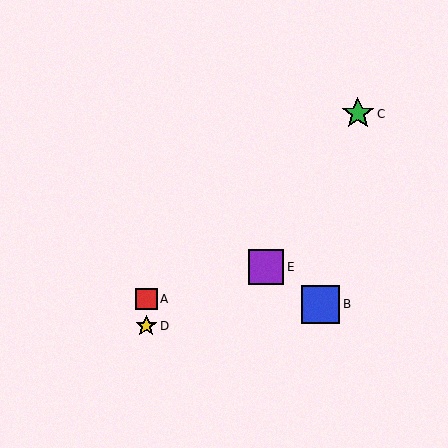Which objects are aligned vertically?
Objects A, D are aligned vertically.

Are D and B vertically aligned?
No, D is at x≈146 and B is at x≈321.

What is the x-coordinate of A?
Object A is at x≈146.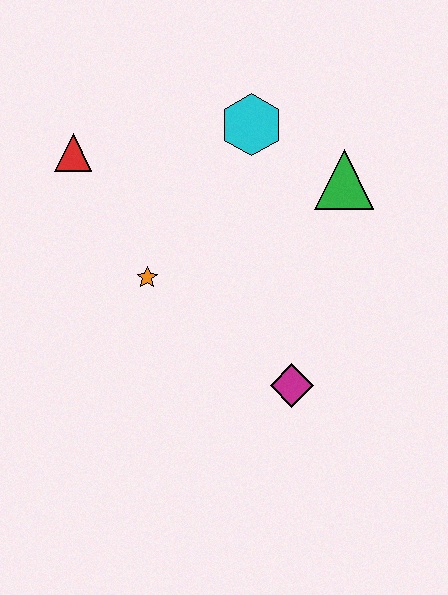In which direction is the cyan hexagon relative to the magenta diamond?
The cyan hexagon is above the magenta diamond.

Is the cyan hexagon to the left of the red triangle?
No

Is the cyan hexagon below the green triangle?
No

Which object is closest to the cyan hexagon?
The green triangle is closest to the cyan hexagon.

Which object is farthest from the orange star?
The green triangle is farthest from the orange star.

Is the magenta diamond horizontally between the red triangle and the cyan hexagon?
No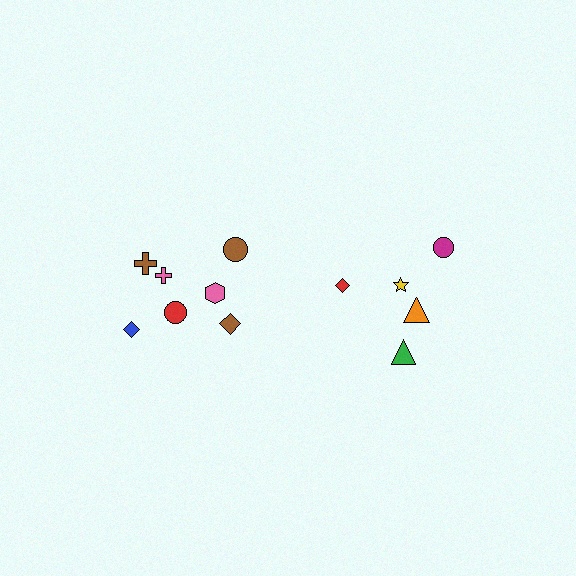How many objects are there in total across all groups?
There are 12 objects.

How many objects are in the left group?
There are 7 objects.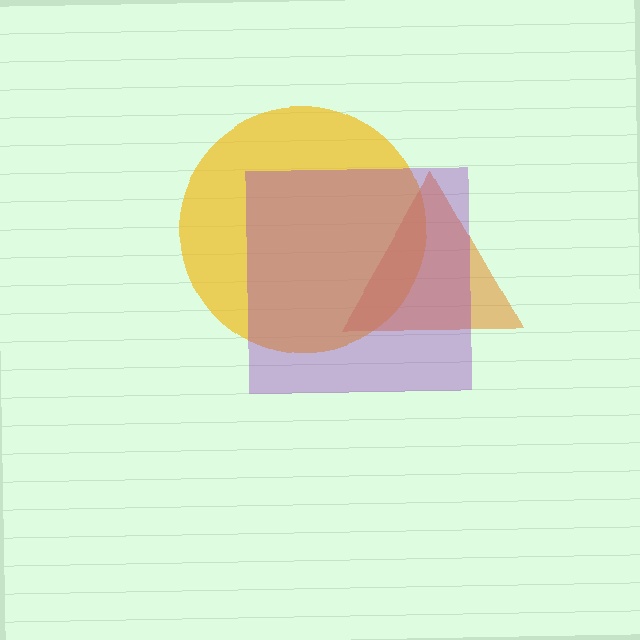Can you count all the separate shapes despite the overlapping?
Yes, there are 3 separate shapes.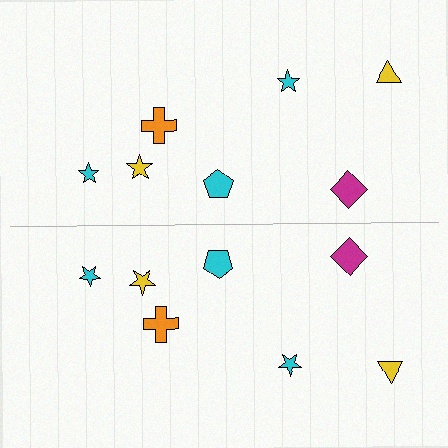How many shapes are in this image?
There are 14 shapes in this image.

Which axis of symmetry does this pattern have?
The pattern has a horizontal axis of symmetry running through the center of the image.